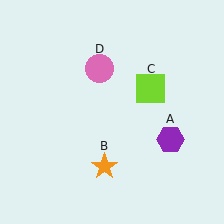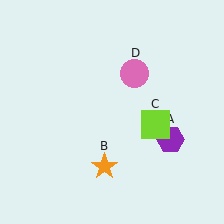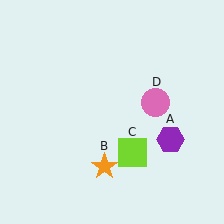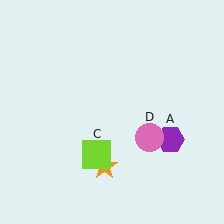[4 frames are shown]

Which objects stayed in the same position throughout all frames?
Purple hexagon (object A) and orange star (object B) remained stationary.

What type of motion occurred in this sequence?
The lime square (object C), pink circle (object D) rotated clockwise around the center of the scene.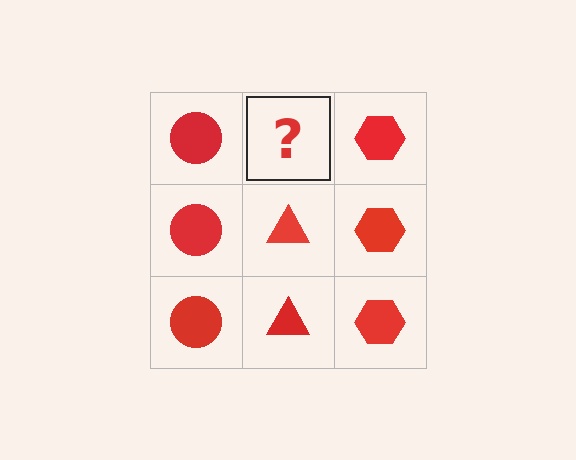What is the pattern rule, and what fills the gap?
The rule is that each column has a consistent shape. The gap should be filled with a red triangle.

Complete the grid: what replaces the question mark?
The question mark should be replaced with a red triangle.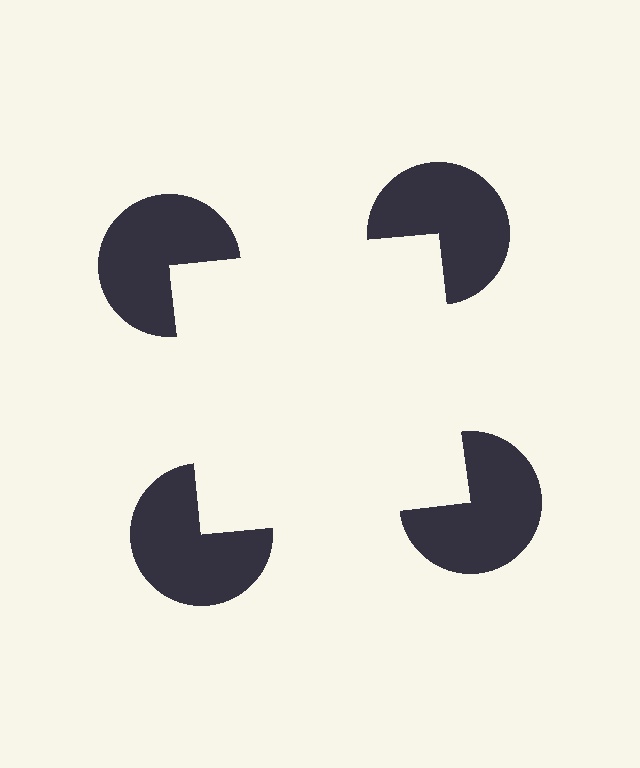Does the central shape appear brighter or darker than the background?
It typically appears slightly brighter than the background, even though no actual brightness change is drawn.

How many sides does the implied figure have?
4 sides.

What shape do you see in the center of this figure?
An illusory square — its edges are inferred from the aligned wedge cuts in the pac-man discs, not physically drawn.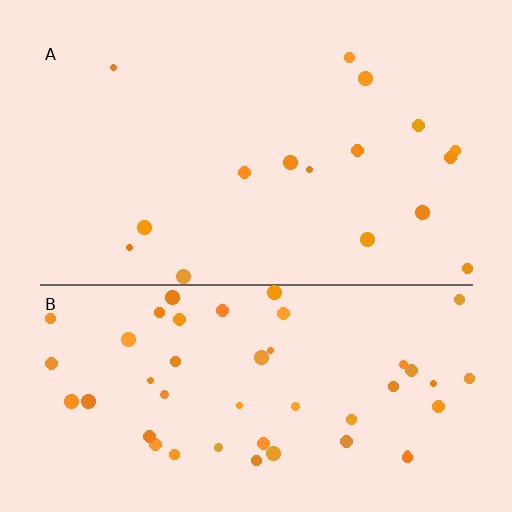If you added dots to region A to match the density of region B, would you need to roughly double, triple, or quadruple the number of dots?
Approximately triple.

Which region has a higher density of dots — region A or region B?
B (the bottom).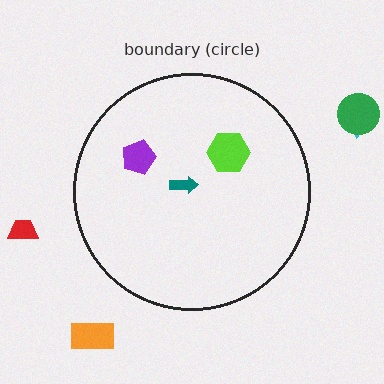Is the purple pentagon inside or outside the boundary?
Inside.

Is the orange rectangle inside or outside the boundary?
Outside.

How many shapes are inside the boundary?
3 inside, 4 outside.